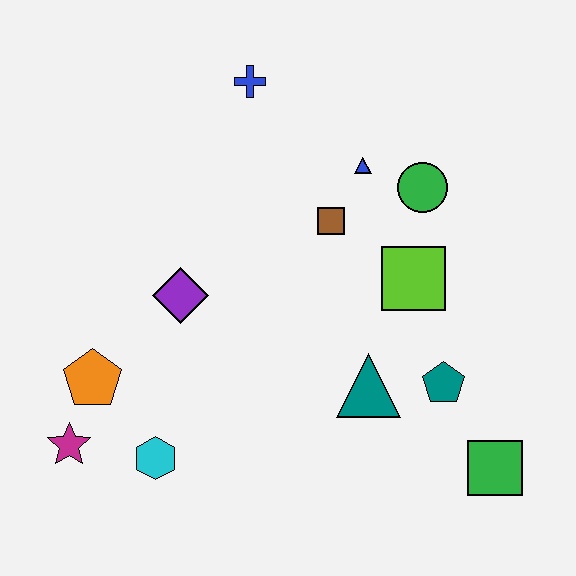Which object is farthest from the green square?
The blue cross is farthest from the green square.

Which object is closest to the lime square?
The green circle is closest to the lime square.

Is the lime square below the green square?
No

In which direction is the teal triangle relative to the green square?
The teal triangle is to the left of the green square.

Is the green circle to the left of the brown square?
No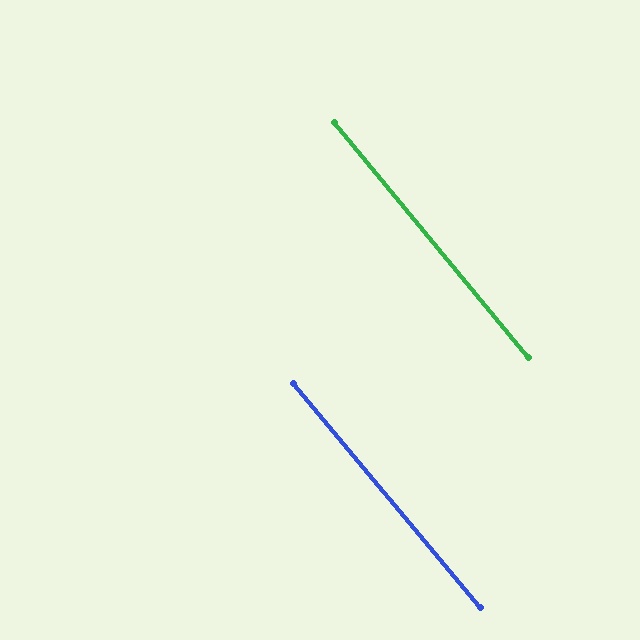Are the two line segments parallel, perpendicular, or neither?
Parallel — their directions differ by only 0.3°.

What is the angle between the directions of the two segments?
Approximately 0 degrees.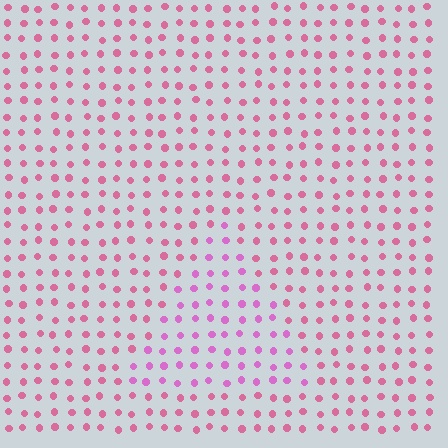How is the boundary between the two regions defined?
The boundary is defined purely by a slight shift in hue (about 26 degrees). Spacing, size, and orientation are identical on both sides.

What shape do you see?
I see a triangle.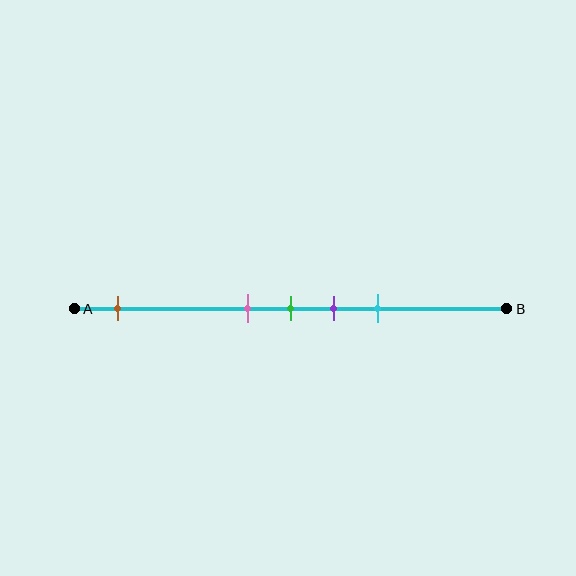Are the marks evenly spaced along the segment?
No, the marks are not evenly spaced.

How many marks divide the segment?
There are 5 marks dividing the segment.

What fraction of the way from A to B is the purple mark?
The purple mark is approximately 60% (0.6) of the way from A to B.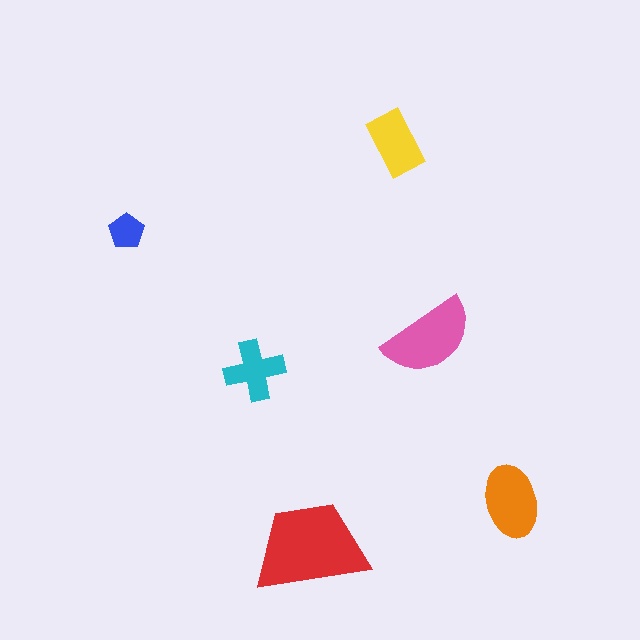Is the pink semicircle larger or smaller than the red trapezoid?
Smaller.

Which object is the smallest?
The blue pentagon.